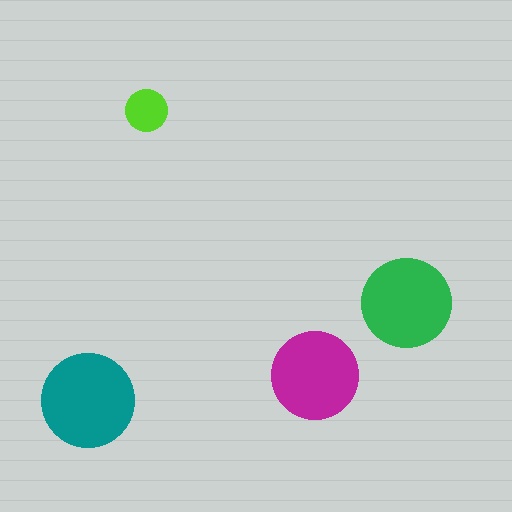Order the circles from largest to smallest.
the teal one, the green one, the magenta one, the lime one.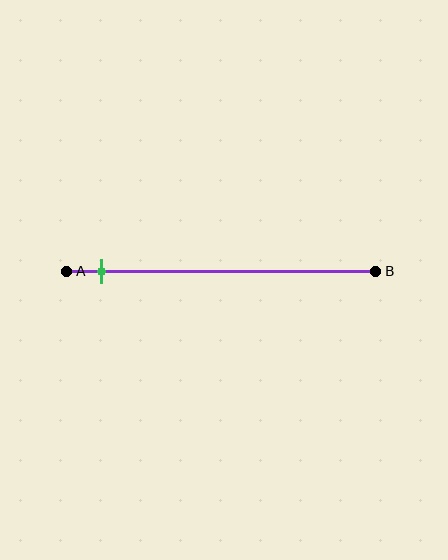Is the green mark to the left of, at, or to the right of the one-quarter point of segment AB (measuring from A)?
The green mark is to the left of the one-quarter point of segment AB.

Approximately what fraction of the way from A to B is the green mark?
The green mark is approximately 10% of the way from A to B.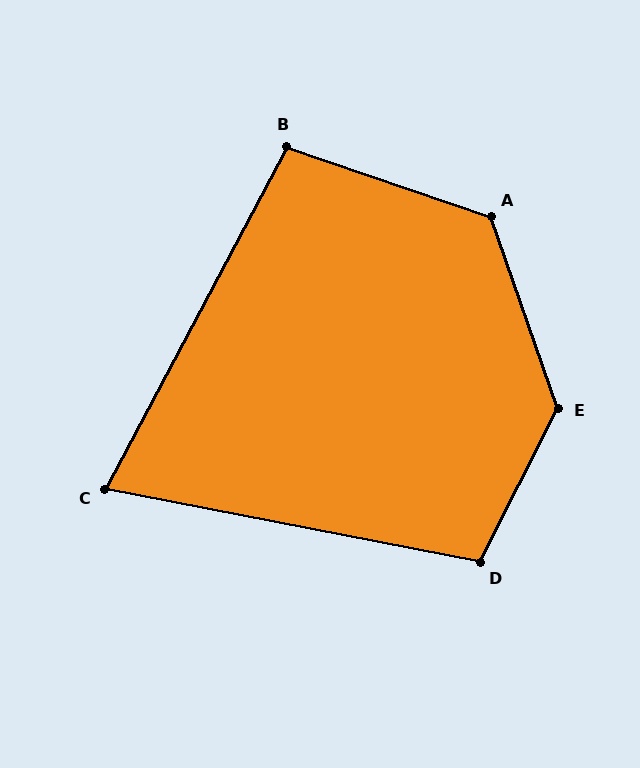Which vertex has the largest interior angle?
E, at approximately 134 degrees.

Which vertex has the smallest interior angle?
C, at approximately 73 degrees.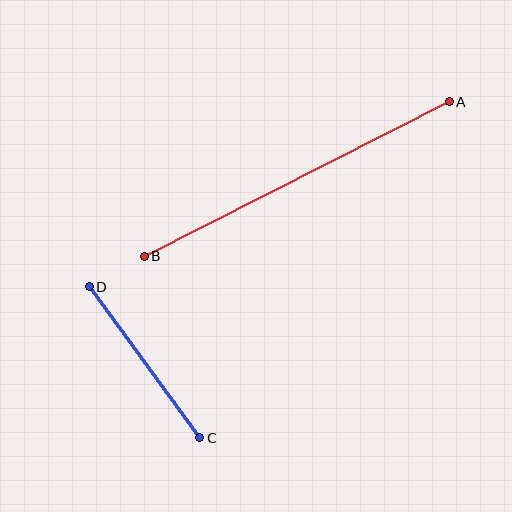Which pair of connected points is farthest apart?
Points A and B are farthest apart.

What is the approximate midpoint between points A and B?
The midpoint is at approximately (297, 179) pixels.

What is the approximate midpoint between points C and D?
The midpoint is at approximately (144, 362) pixels.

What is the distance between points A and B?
The distance is approximately 342 pixels.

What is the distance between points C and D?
The distance is approximately 187 pixels.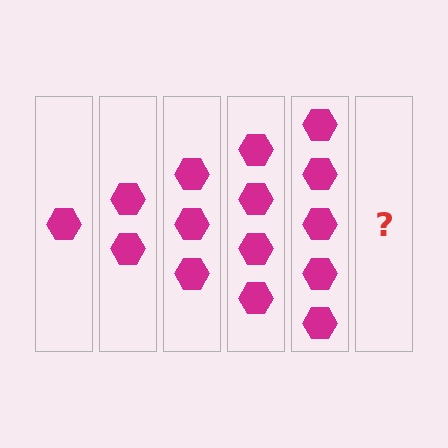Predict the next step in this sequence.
The next step is 6 hexagons.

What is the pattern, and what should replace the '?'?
The pattern is that each step adds one more hexagon. The '?' should be 6 hexagons.